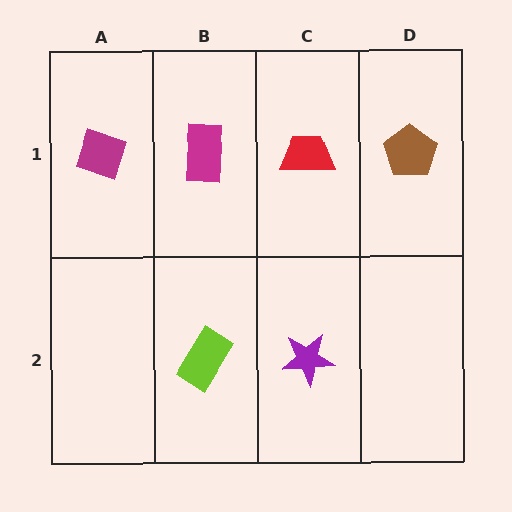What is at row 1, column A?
A magenta diamond.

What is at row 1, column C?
A red trapezoid.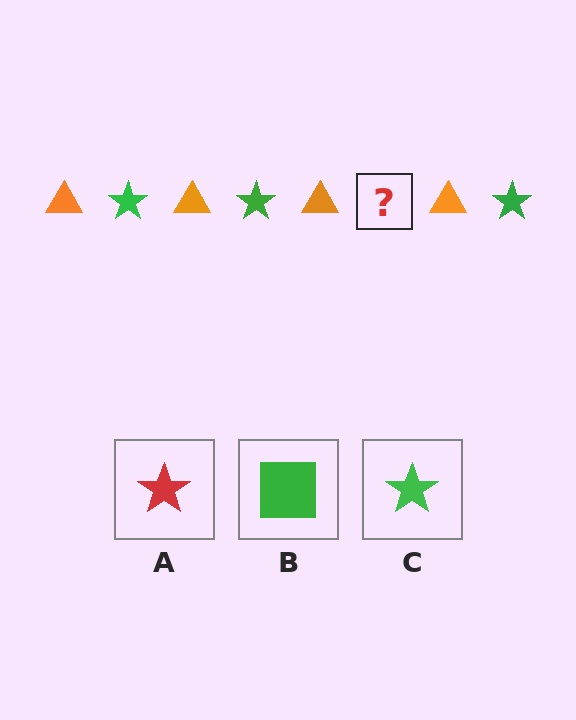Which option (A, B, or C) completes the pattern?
C.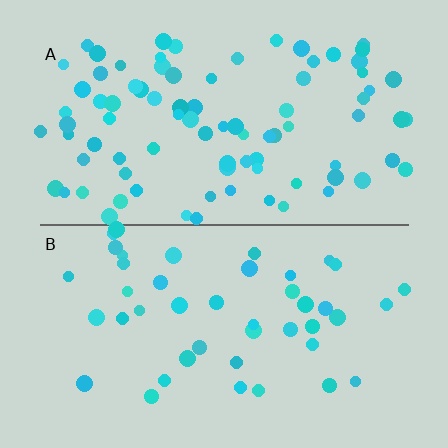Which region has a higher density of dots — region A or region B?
A (the top).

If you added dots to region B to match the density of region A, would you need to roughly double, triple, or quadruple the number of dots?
Approximately double.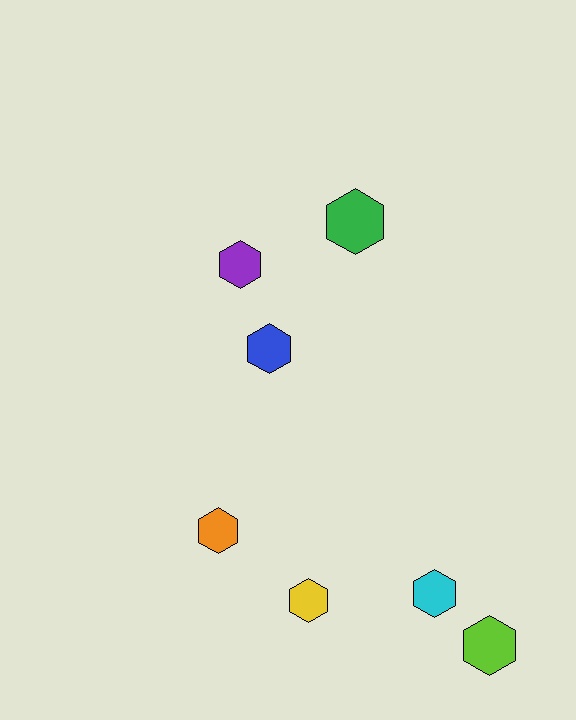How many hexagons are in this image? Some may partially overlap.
There are 7 hexagons.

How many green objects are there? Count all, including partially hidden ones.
There is 1 green object.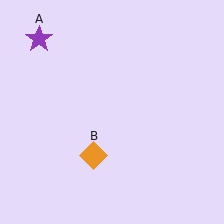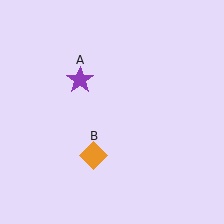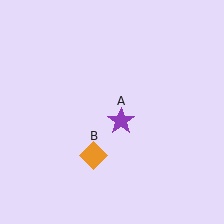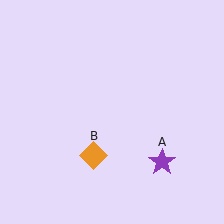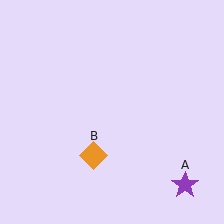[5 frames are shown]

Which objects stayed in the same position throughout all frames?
Orange diamond (object B) remained stationary.